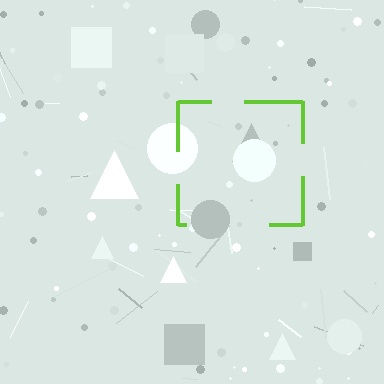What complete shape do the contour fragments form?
The contour fragments form a square.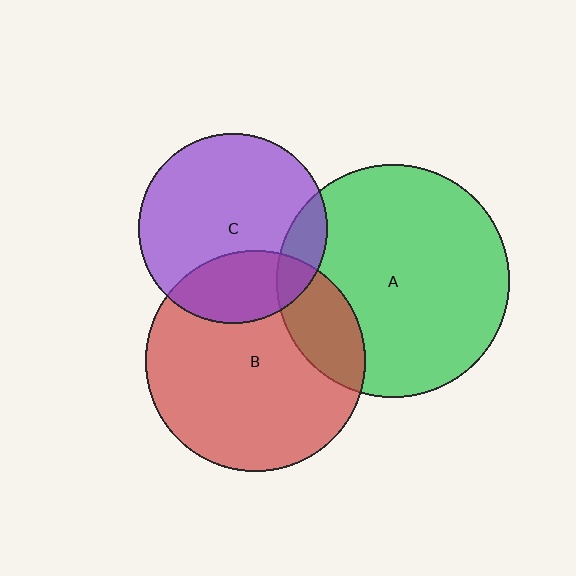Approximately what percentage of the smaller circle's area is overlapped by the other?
Approximately 20%.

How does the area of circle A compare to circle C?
Approximately 1.5 times.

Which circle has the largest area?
Circle A (green).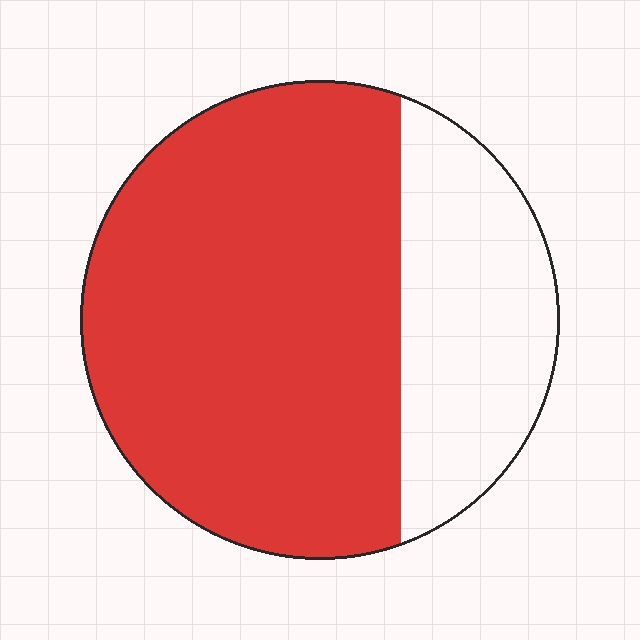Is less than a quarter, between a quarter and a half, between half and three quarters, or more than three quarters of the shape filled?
Between half and three quarters.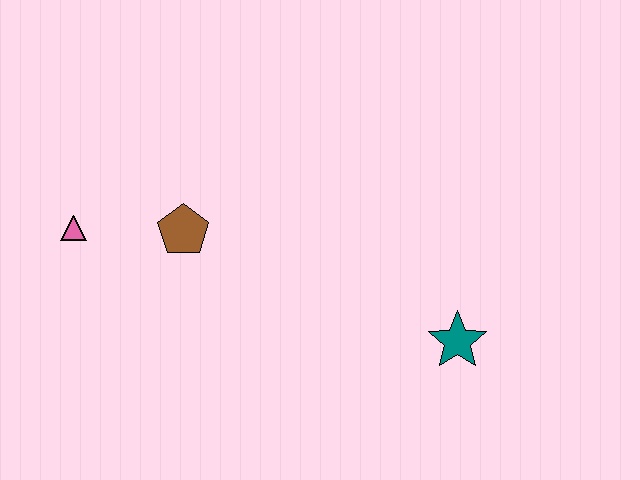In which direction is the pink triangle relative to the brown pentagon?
The pink triangle is to the left of the brown pentagon.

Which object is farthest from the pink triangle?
The teal star is farthest from the pink triangle.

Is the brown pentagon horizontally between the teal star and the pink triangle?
Yes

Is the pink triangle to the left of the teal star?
Yes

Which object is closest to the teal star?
The brown pentagon is closest to the teal star.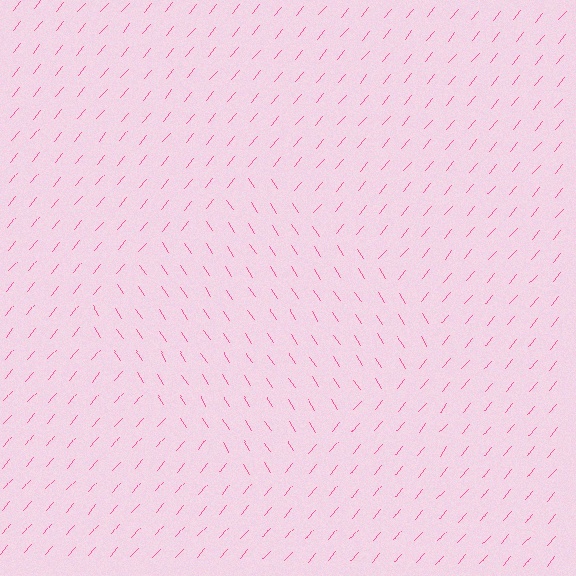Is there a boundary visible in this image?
Yes, there is a texture boundary formed by a change in line orientation.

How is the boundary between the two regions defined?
The boundary is defined purely by a change in line orientation (approximately 73 degrees difference). All lines are the same color and thickness.